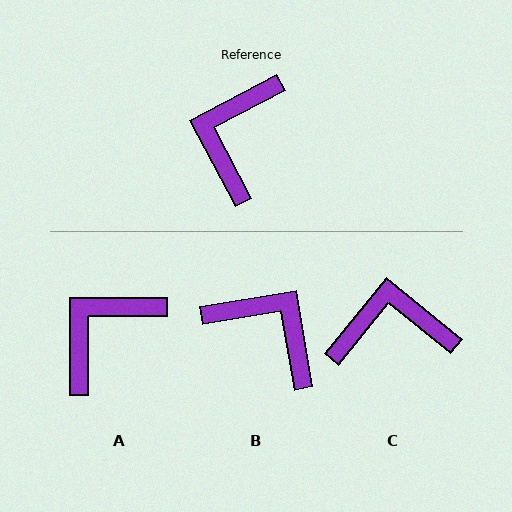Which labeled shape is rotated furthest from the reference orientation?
B, about 108 degrees away.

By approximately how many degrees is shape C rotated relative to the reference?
Approximately 67 degrees clockwise.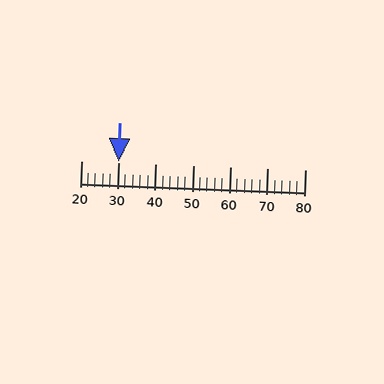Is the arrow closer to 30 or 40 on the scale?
The arrow is closer to 30.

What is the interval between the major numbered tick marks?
The major tick marks are spaced 10 units apart.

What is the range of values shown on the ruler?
The ruler shows values from 20 to 80.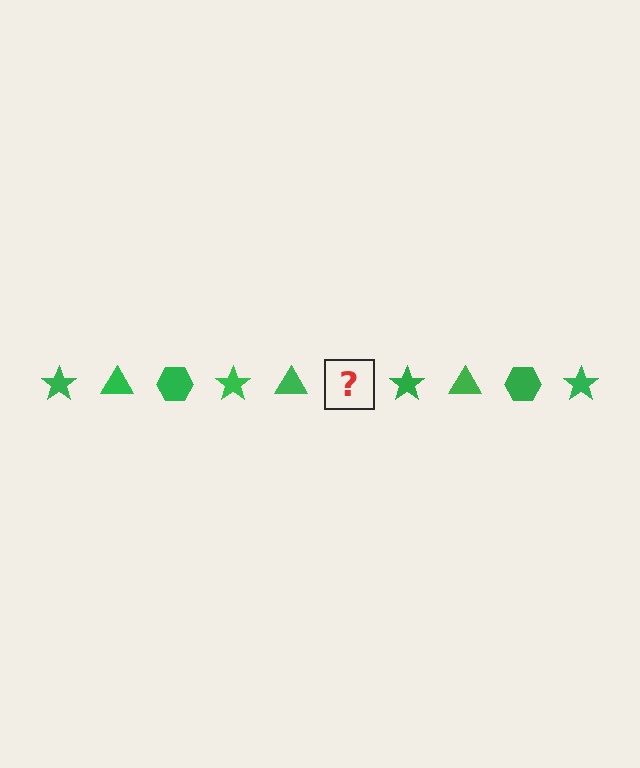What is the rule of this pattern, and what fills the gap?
The rule is that the pattern cycles through star, triangle, hexagon shapes in green. The gap should be filled with a green hexagon.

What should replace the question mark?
The question mark should be replaced with a green hexagon.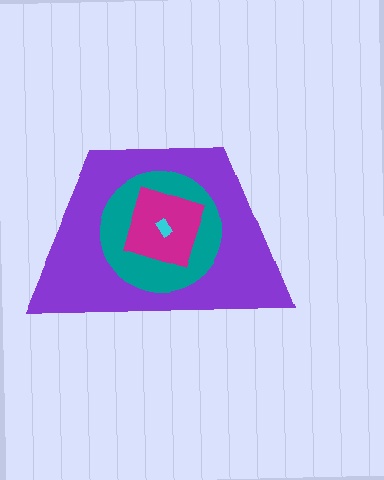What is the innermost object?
The cyan rectangle.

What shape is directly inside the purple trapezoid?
The teal circle.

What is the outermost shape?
The purple trapezoid.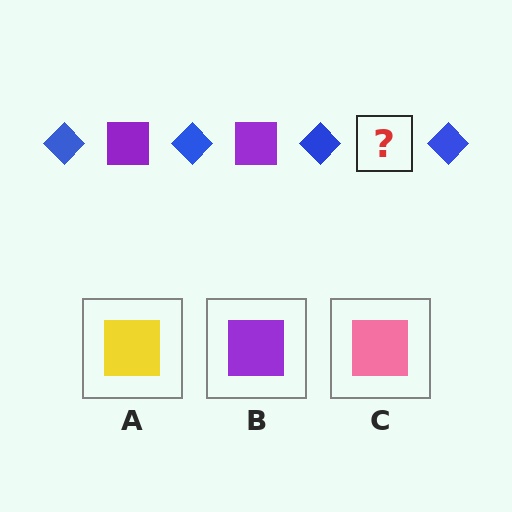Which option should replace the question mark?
Option B.